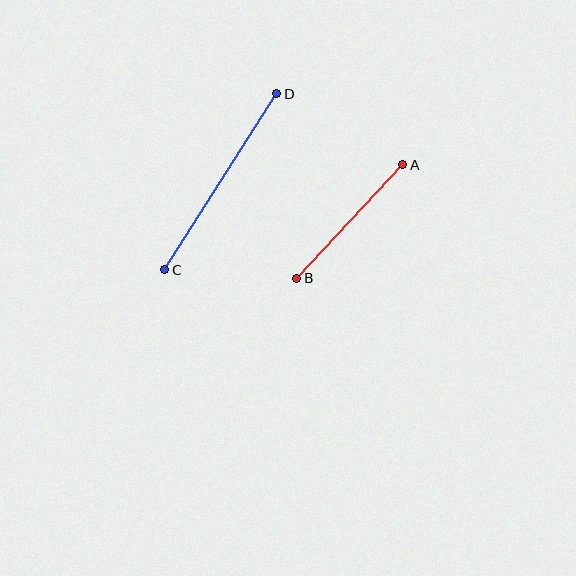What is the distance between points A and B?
The distance is approximately 155 pixels.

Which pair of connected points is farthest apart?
Points C and D are farthest apart.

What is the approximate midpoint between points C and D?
The midpoint is at approximately (221, 182) pixels.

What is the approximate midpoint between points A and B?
The midpoint is at approximately (350, 221) pixels.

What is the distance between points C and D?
The distance is approximately 208 pixels.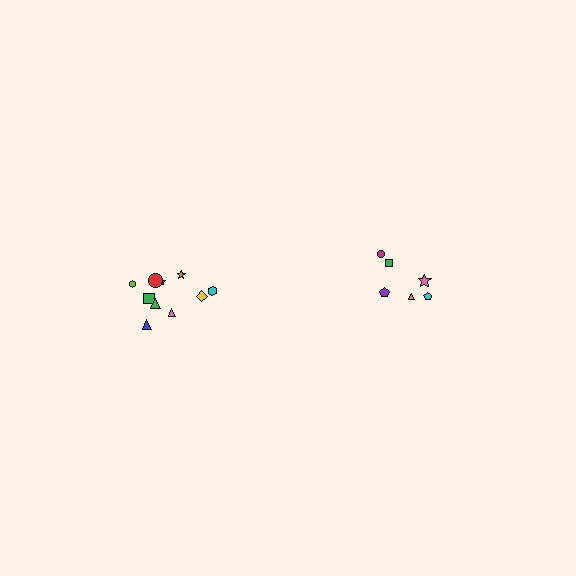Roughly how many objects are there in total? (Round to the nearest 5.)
Roughly 15 objects in total.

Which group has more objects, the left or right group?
The left group.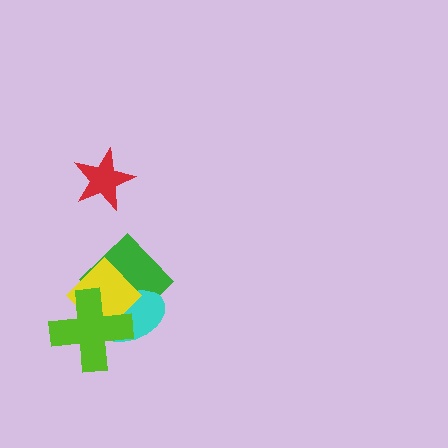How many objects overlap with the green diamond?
3 objects overlap with the green diamond.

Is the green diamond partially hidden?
Yes, it is partially covered by another shape.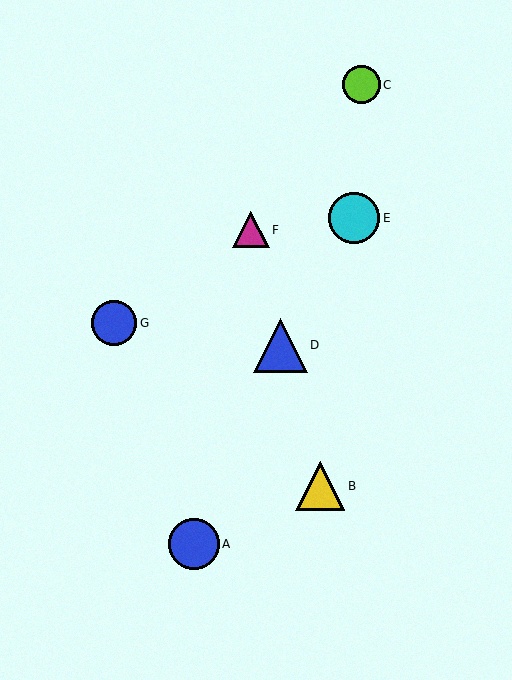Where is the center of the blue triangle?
The center of the blue triangle is at (280, 345).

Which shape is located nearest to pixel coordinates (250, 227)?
The magenta triangle (labeled F) at (251, 230) is nearest to that location.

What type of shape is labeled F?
Shape F is a magenta triangle.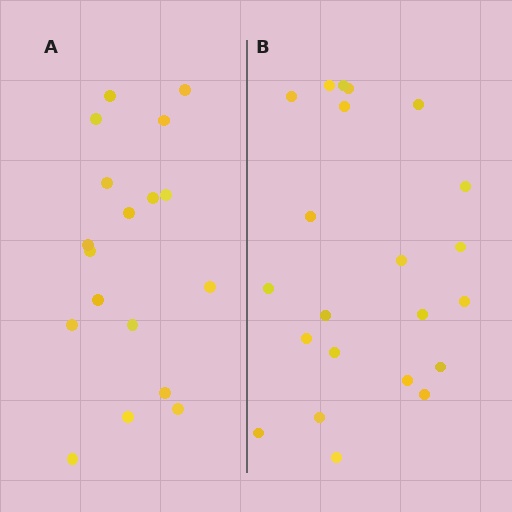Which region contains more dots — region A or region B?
Region B (the right region) has more dots.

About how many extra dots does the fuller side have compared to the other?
Region B has about 4 more dots than region A.